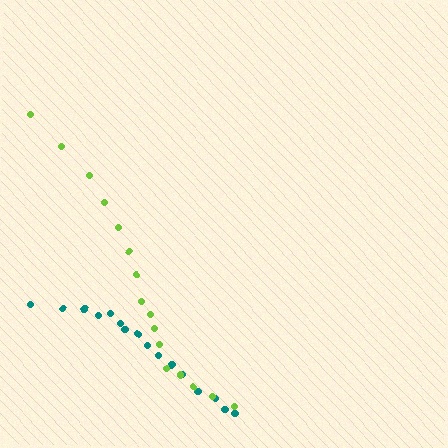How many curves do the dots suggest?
There are 2 distinct paths.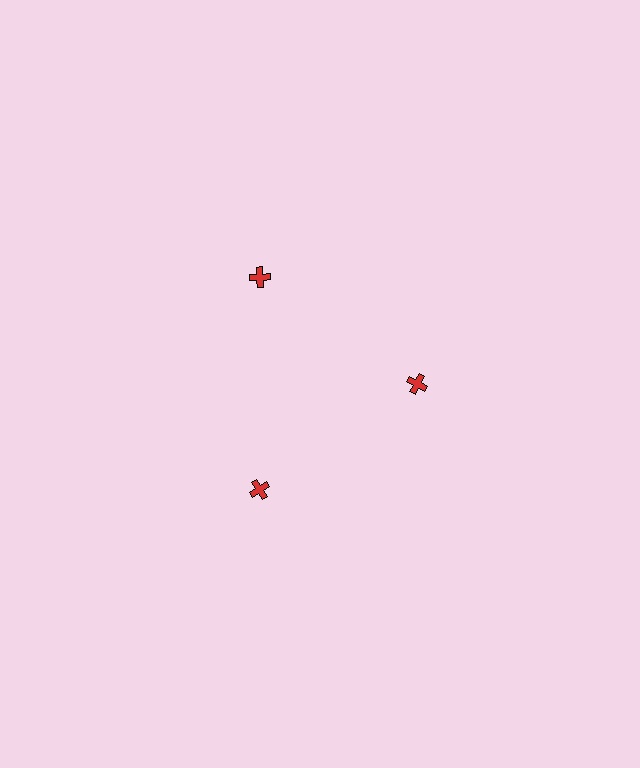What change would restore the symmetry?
The symmetry would be restored by moving it outward, back onto the ring so that all 3 crosses sit at equal angles and equal distance from the center.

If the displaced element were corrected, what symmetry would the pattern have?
It would have 3-fold rotational symmetry — the pattern would map onto itself every 120 degrees.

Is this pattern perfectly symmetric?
No. The 3 red crosses are arranged in a ring, but one element near the 3 o'clock position is pulled inward toward the center, breaking the 3-fold rotational symmetry.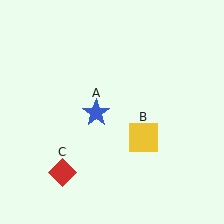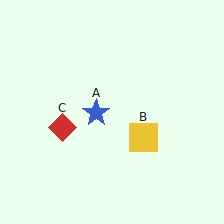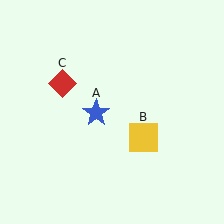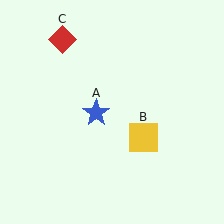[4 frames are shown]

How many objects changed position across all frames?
1 object changed position: red diamond (object C).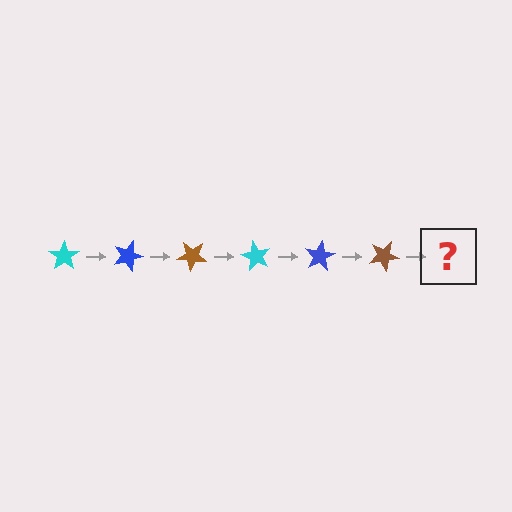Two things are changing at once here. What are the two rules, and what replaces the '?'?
The two rules are that it rotates 20 degrees each step and the color cycles through cyan, blue, and brown. The '?' should be a cyan star, rotated 120 degrees from the start.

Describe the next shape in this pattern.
It should be a cyan star, rotated 120 degrees from the start.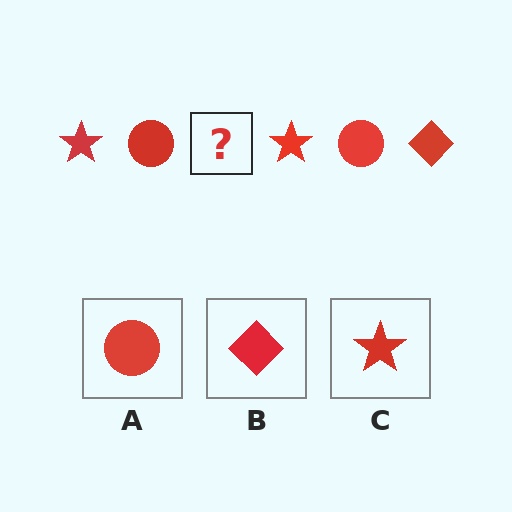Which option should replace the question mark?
Option B.